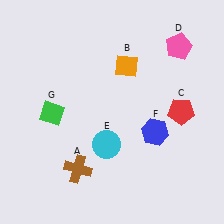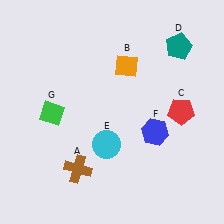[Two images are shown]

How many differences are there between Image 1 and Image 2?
There is 1 difference between the two images.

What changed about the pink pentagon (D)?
In Image 1, D is pink. In Image 2, it changed to teal.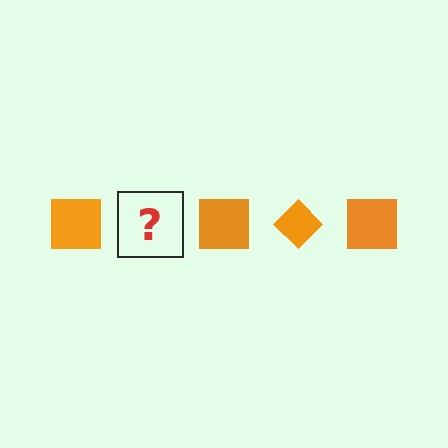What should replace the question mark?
The question mark should be replaced with an orange diamond.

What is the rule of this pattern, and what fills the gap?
The rule is that the pattern cycles through square, diamond shapes in orange. The gap should be filled with an orange diamond.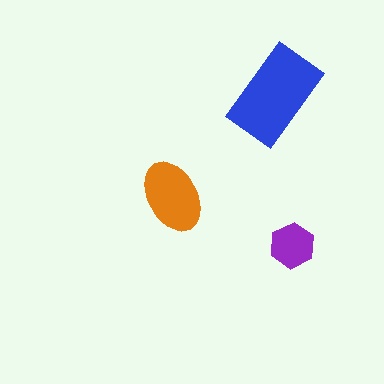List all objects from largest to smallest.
The blue rectangle, the orange ellipse, the purple hexagon.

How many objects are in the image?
There are 3 objects in the image.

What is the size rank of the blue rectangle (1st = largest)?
1st.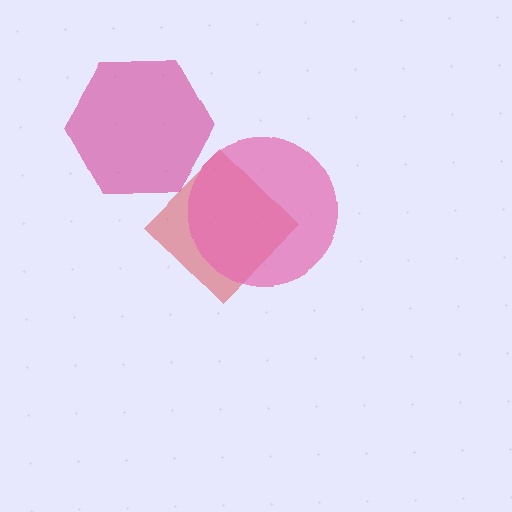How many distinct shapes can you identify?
There are 3 distinct shapes: a red diamond, a magenta hexagon, a pink circle.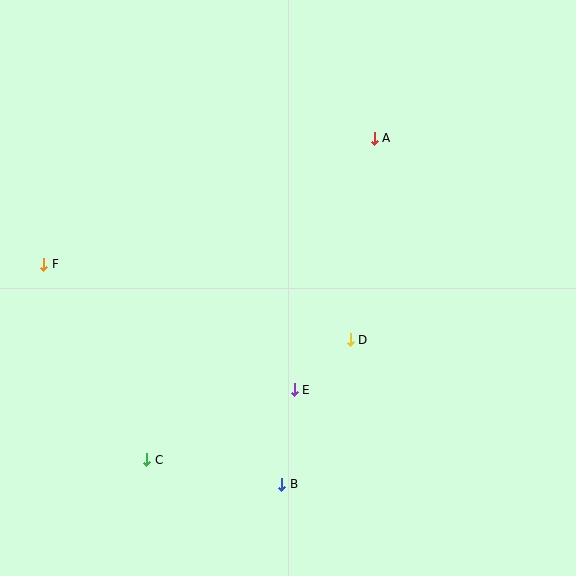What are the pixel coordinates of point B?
Point B is at (282, 484).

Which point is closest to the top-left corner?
Point F is closest to the top-left corner.